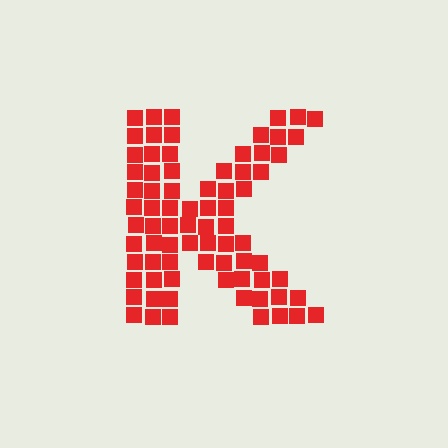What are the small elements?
The small elements are squares.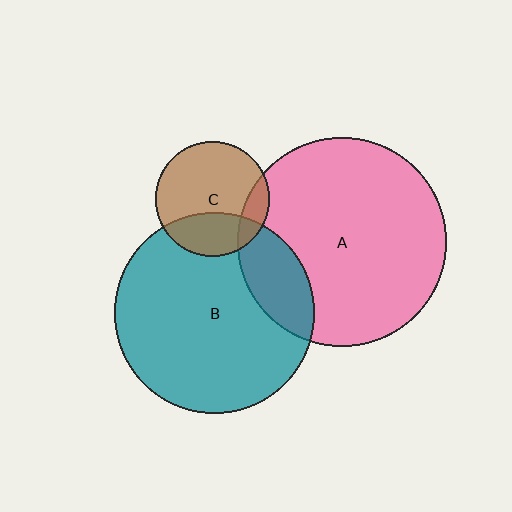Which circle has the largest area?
Circle A (pink).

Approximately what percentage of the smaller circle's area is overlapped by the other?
Approximately 15%.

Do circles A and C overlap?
Yes.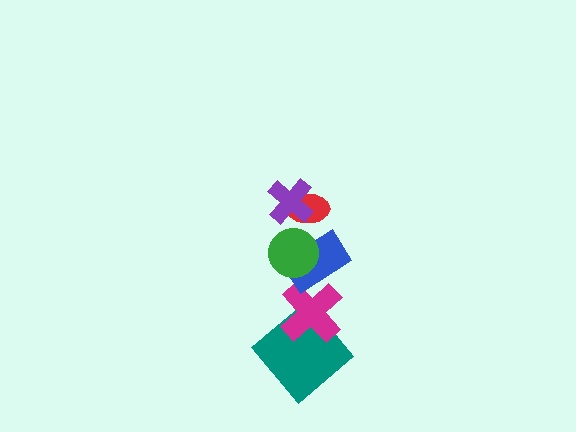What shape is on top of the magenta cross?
The blue rectangle is on top of the magenta cross.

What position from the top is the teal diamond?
The teal diamond is 6th from the top.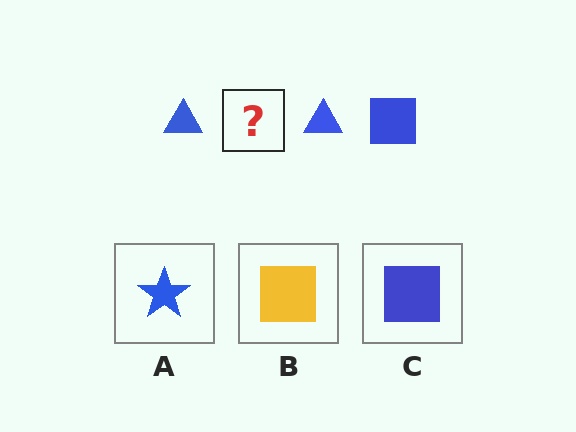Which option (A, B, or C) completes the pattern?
C.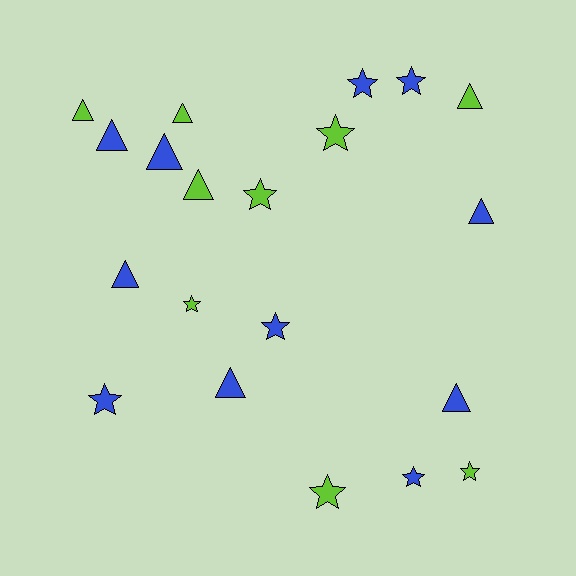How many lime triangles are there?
There are 4 lime triangles.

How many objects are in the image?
There are 20 objects.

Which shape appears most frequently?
Triangle, with 10 objects.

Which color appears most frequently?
Blue, with 11 objects.